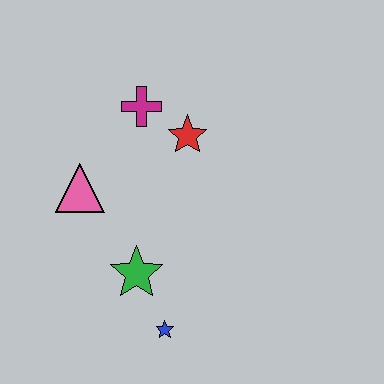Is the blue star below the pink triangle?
Yes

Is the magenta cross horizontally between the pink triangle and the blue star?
Yes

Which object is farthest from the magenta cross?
The blue star is farthest from the magenta cross.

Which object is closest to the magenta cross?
The red star is closest to the magenta cross.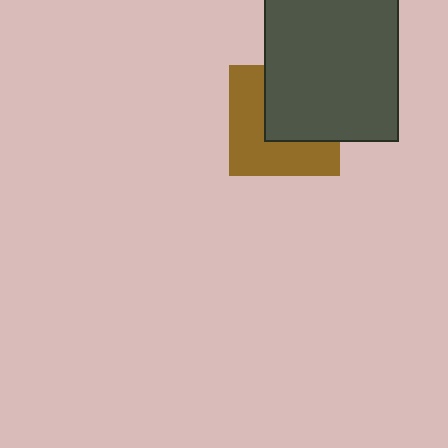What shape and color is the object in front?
The object in front is a dark gray rectangle.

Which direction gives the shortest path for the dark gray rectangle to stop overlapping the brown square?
Moving toward the upper-right gives the shortest separation.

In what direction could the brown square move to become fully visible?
The brown square could move toward the lower-left. That would shift it out from behind the dark gray rectangle entirely.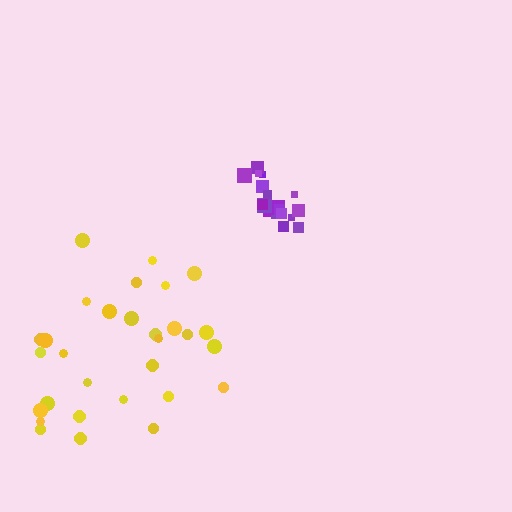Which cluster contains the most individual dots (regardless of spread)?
Yellow (31).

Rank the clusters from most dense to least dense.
purple, yellow.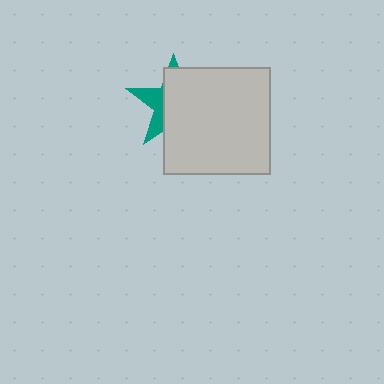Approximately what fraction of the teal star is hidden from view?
Roughly 67% of the teal star is hidden behind the light gray square.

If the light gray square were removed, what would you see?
You would see the complete teal star.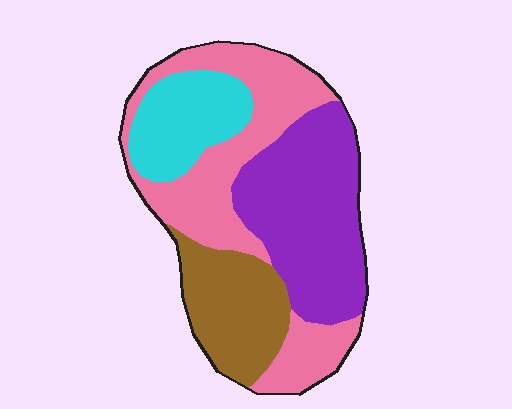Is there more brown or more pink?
Pink.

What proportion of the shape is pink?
Pink takes up between a third and a half of the shape.